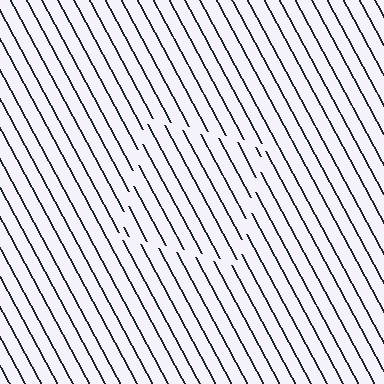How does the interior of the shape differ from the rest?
The interior of the shape contains the same grating, shifted by half a period — the contour is defined by the phase discontinuity where line-ends from the inner and outer gratings abut.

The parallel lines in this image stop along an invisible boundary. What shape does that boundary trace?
An illusory square. The interior of the shape contains the same grating, shifted by half a period — the contour is defined by the phase discontinuity where line-ends from the inner and outer gratings abut.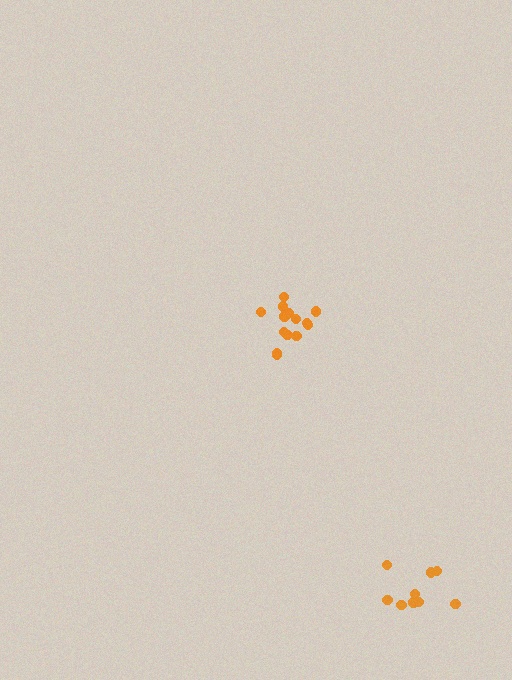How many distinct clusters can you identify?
There are 2 distinct clusters.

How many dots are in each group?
Group 1: 14 dots, Group 2: 9 dots (23 total).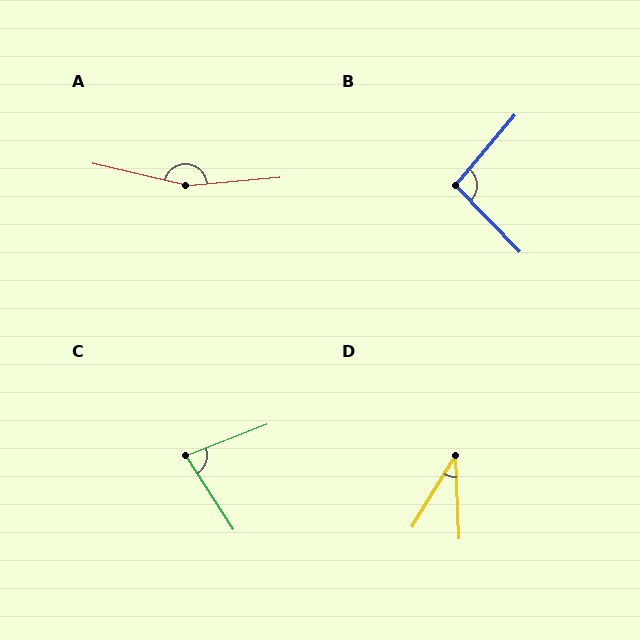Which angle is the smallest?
D, at approximately 33 degrees.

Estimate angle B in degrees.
Approximately 96 degrees.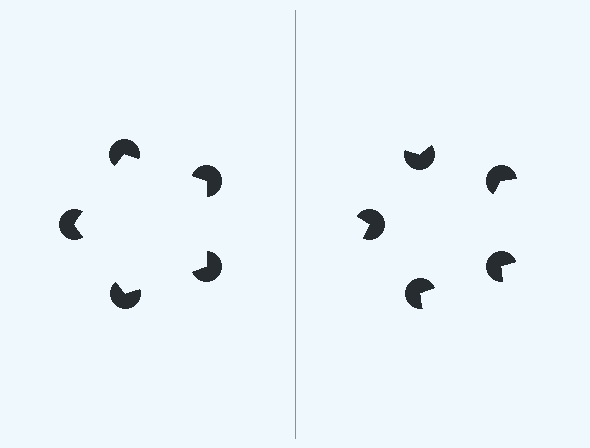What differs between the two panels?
The pac-man discs are positioned identically on both sides; only the wedge orientations differ. On the left they align to a pentagon; on the right they are misaligned.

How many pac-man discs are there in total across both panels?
10 — 5 on each side.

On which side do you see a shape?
An illusory pentagon appears on the left side. On the right side the wedge cuts are rotated, so no coherent shape forms.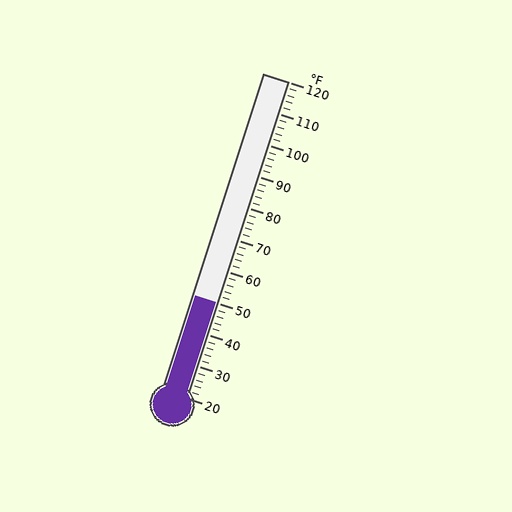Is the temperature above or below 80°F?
The temperature is below 80°F.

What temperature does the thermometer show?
The thermometer shows approximately 50°F.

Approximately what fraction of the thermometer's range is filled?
The thermometer is filled to approximately 30% of its range.